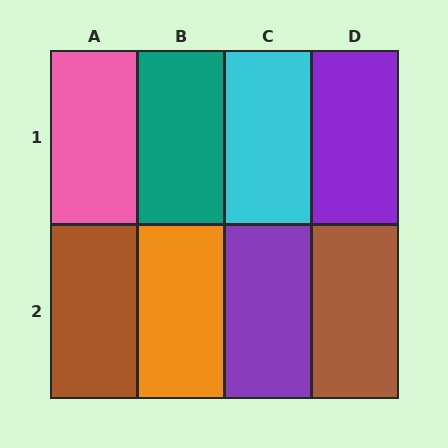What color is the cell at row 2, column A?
Brown.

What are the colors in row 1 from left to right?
Pink, teal, cyan, purple.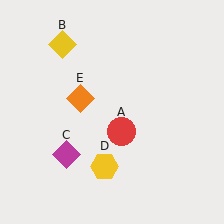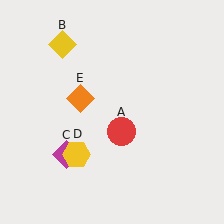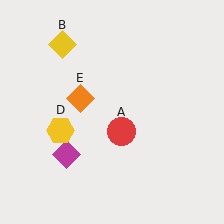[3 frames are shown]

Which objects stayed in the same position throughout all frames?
Red circle (object A) and yellow diamond (object B) and magenta diamond (object C) and orange diamond (object E) remained stationary.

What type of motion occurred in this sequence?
The yellow hexagon (object D) rotated clockwise around the center of the scene.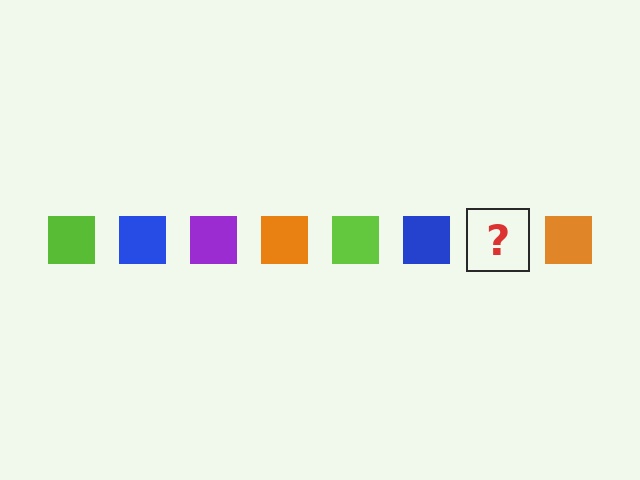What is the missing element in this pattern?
The missing element is a purple square.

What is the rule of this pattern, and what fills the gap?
The rule is that the pattern cycles through lime, blue, purple, orange squares. The gap should be filled with a purple square.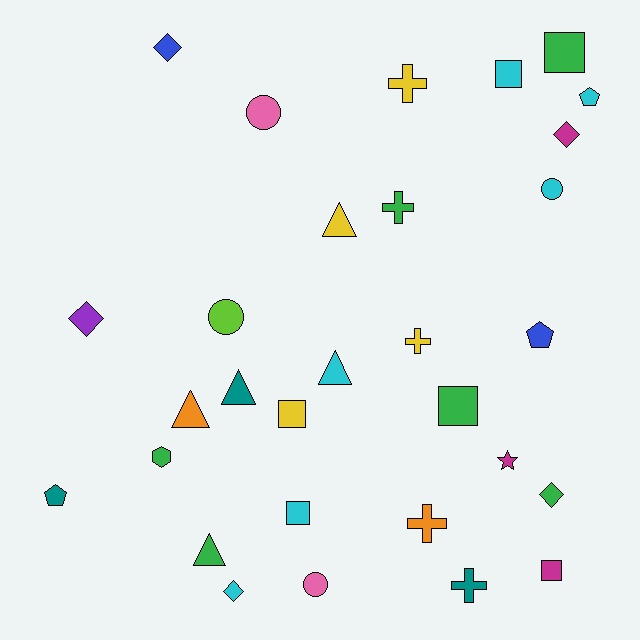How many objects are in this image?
There are 30 objects.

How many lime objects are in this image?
There is 1 lime object.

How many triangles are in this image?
There are 5 triangles.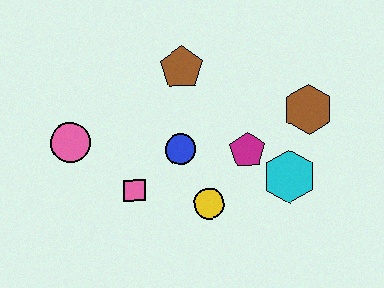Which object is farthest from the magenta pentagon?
The pink circle is farthest from the magenta pentagon.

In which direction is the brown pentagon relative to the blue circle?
The brown pentagon is above the blue circle.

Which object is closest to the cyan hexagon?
The magenta pentagon is closest to the cyan hexagon.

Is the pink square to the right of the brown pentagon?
No